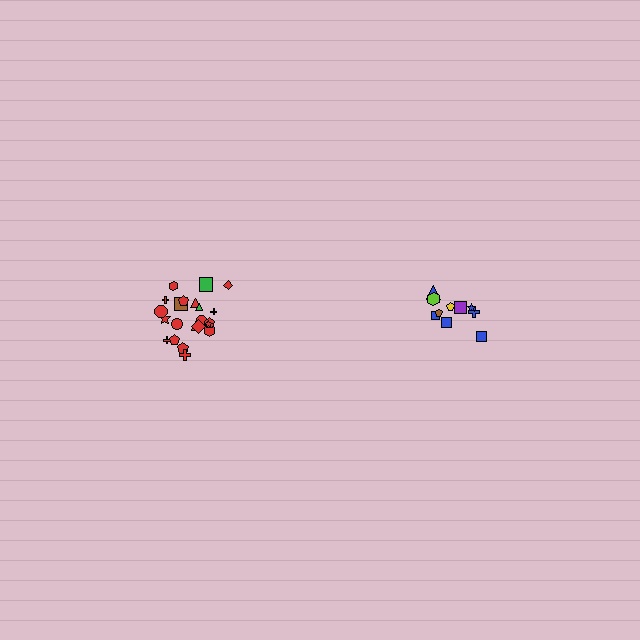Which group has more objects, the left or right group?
The left group.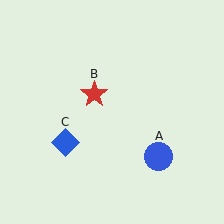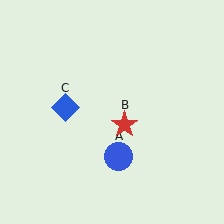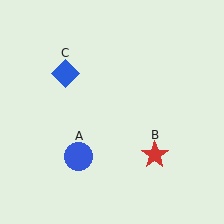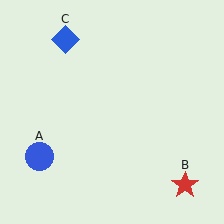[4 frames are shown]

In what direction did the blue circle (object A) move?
The blue circle (object A) moved left.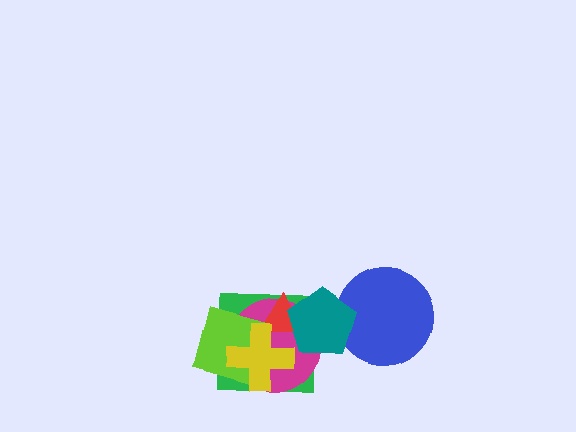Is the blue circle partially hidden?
Yes, it is partially covered by another shape.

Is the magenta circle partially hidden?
Yes, it is partially covered by another shape.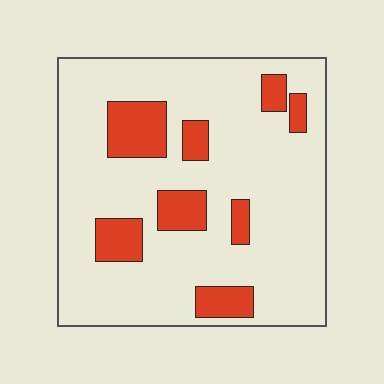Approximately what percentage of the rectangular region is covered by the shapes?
Approximately 20%.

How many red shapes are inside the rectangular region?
8.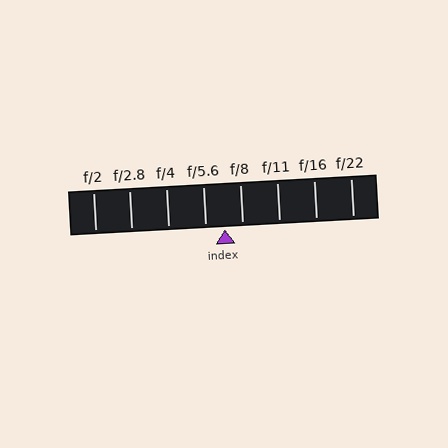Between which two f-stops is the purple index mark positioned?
The index mark is between f/5.6 and f/8.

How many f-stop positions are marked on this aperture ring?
There are 8 f-stop positions marked.